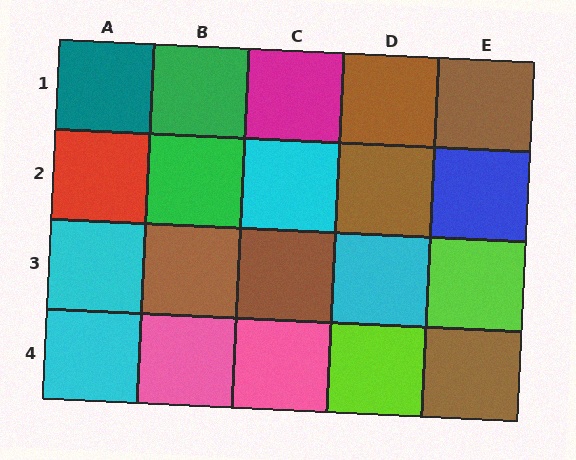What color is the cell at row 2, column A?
Red.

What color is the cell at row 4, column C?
Pink.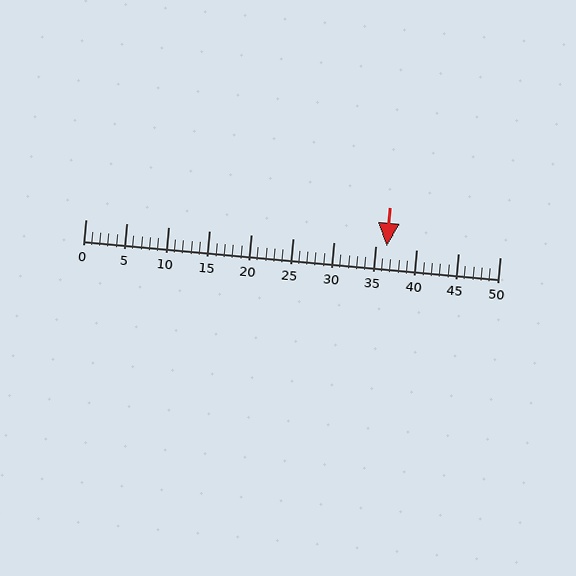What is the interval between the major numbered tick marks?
The major tick marks are spaced 5 units apart.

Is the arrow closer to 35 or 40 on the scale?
The arrow is closer to 35.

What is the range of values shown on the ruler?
The ruler shows values from 0 to 50.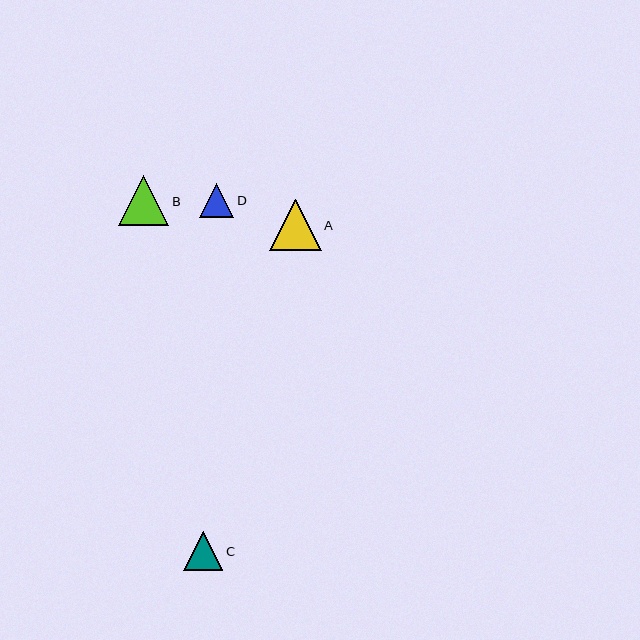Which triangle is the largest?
Triangle A is the largest with a size of approximately 52 pixels.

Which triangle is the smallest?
Triangle D is the smallest with a size of approximately 34 pixels.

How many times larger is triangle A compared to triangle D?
Triangle A is approximately 1.5 times the size of triangle D.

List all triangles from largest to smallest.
From largest to smallest: A, B, C, D.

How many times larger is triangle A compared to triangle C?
Triangle A is approximately 1.3 times the size of triangle C.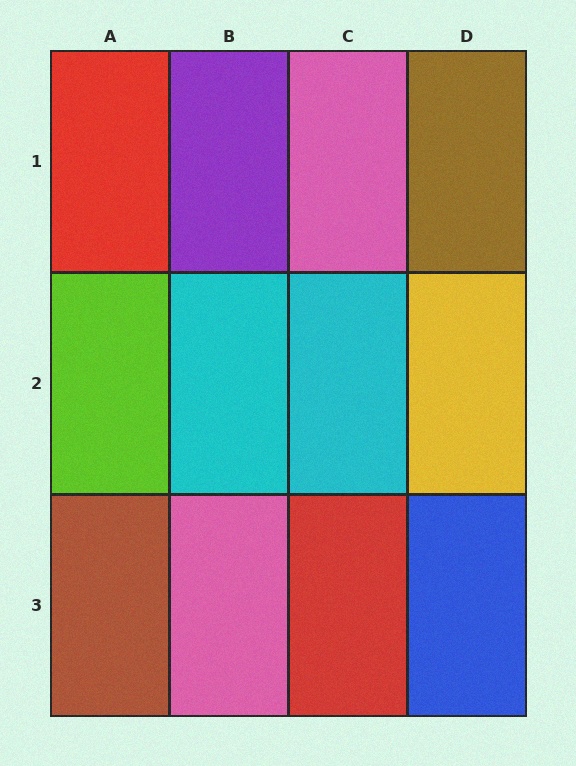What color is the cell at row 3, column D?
Blue.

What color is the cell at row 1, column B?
Purple.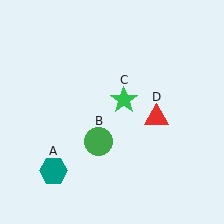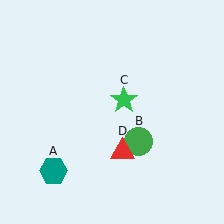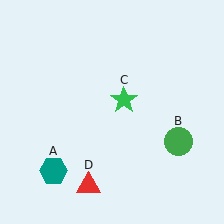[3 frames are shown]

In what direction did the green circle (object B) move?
The green circle (object B) moved right.